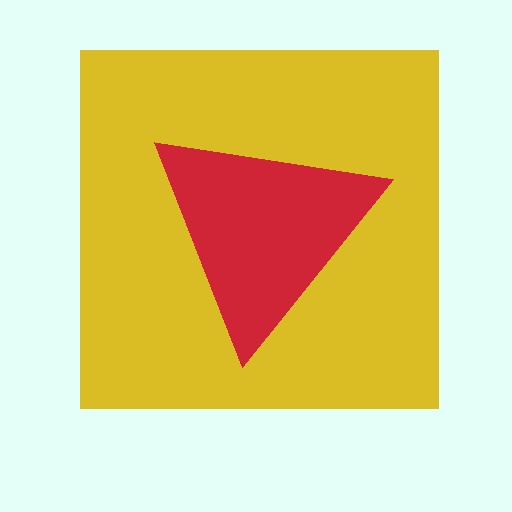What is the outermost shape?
The yellow square.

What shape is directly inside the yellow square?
The red triangle.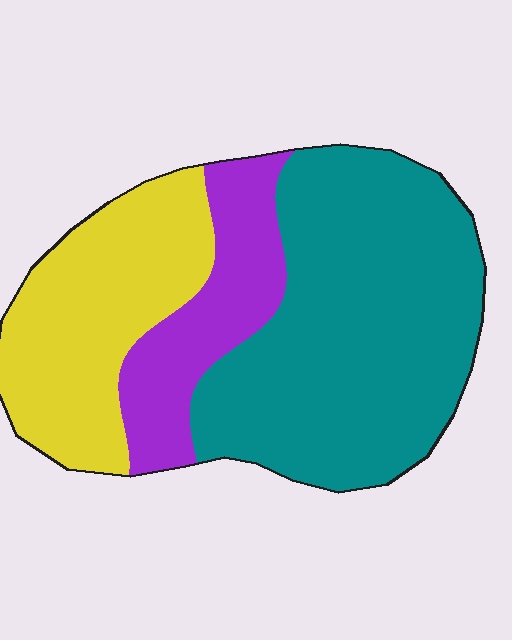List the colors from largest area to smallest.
From largest to smallest: teal, yellow, purple.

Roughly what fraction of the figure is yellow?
Yellow takes up about one quarter (1/4) of the figure.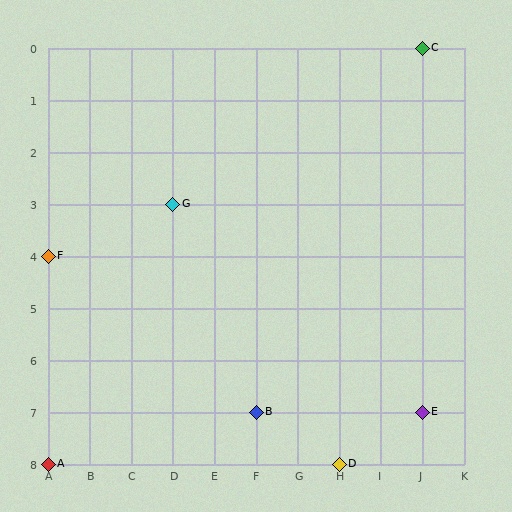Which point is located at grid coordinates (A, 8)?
Point A is at (A, 8).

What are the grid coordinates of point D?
Point D is at grid coordinates (H, 8).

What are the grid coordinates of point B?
Point B is at grid coordinates (F, 7).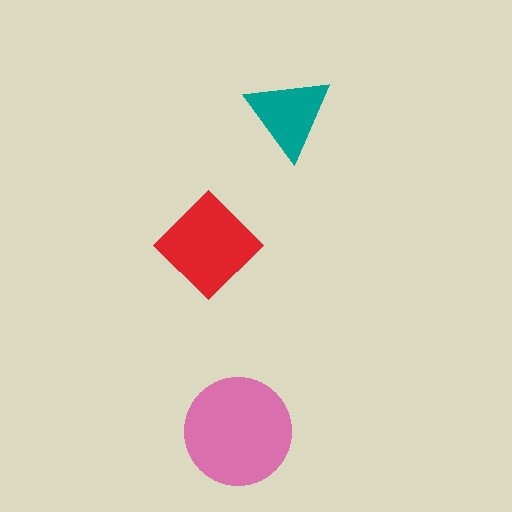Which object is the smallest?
The teal triangle.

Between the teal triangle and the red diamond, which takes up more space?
The red diamond.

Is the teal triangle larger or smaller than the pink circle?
Smaller.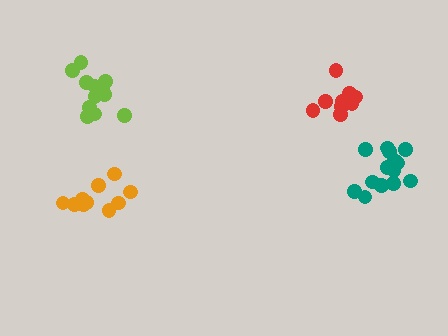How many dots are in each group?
Group 1: 12 dots, Group 2: 10 dots, Group 3: 13 dots, Group 4: 15 dots (50 total).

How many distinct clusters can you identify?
There are 4 distinct clusters.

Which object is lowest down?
The orange cluster is bottommost.